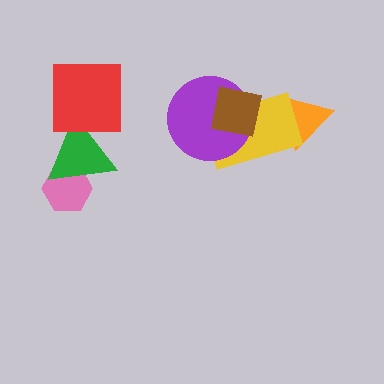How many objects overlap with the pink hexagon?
1 object overlaps with the pink hexagon.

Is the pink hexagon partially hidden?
Yes, it is partially covered by another shape.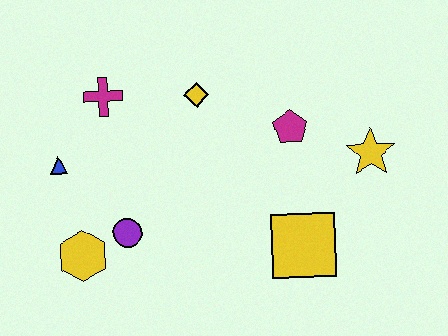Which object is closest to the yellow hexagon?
The purple circle is closest to the yellow hexagon.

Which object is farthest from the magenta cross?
The yellow star is farthest from the magenta cross.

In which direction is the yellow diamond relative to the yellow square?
The yellow diamond is above the yellow square.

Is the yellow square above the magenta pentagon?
No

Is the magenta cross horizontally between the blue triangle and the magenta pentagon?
Yes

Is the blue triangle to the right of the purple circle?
No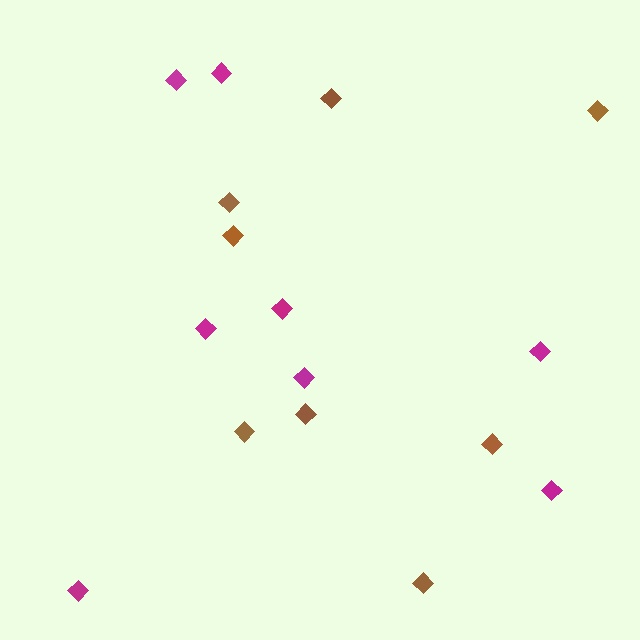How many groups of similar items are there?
There are 2 groups: one group of brown diamonds (8) and one group of magenta diamonds (8).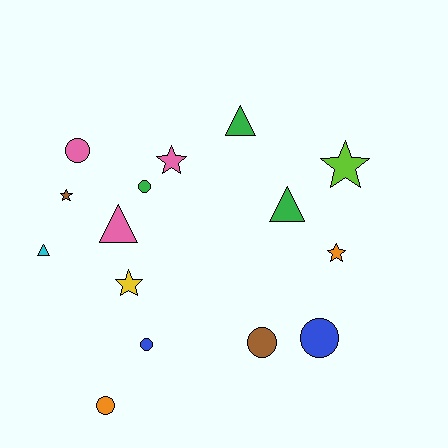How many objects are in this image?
There are 15 objects.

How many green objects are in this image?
There are 3 green objects.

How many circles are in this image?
There are 6 circles.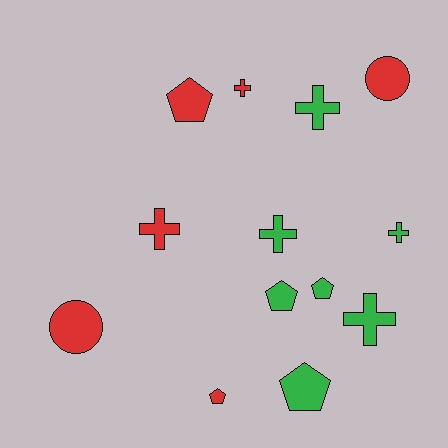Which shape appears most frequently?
Cross, with 6 objects.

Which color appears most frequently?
Green, with 7 objects.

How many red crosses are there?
There are 2 red crosses.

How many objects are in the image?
There are 13 objects.